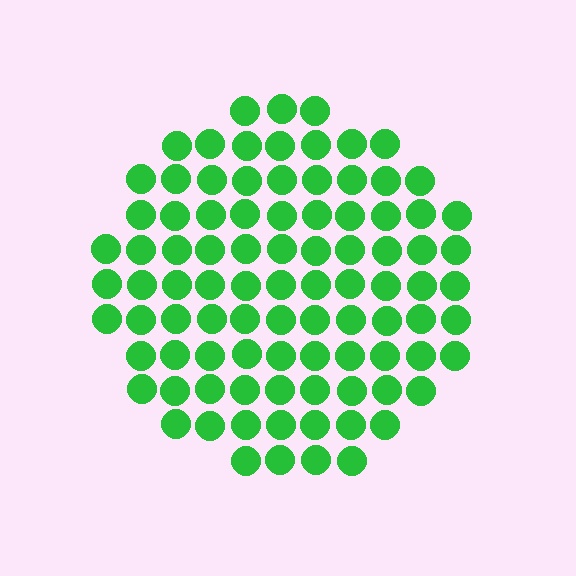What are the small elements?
The small elements are circles.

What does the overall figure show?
The overall figure shows a circle.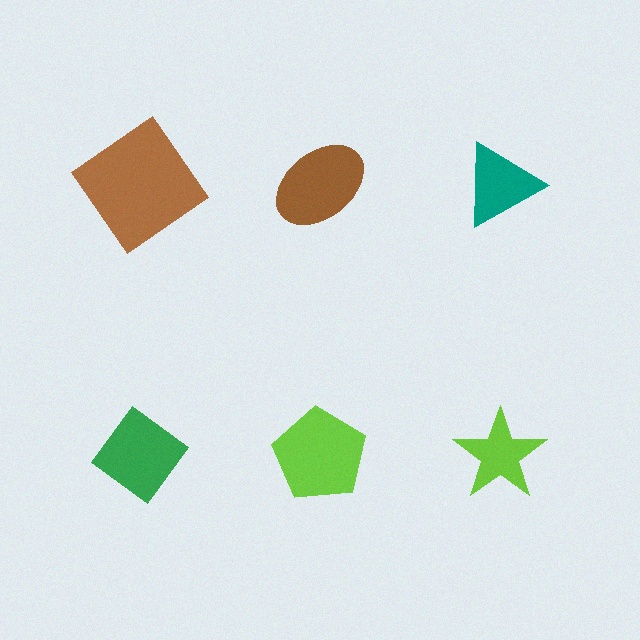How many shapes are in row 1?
3 shapes.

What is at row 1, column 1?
A brown diamond.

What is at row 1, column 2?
A brown ellipse.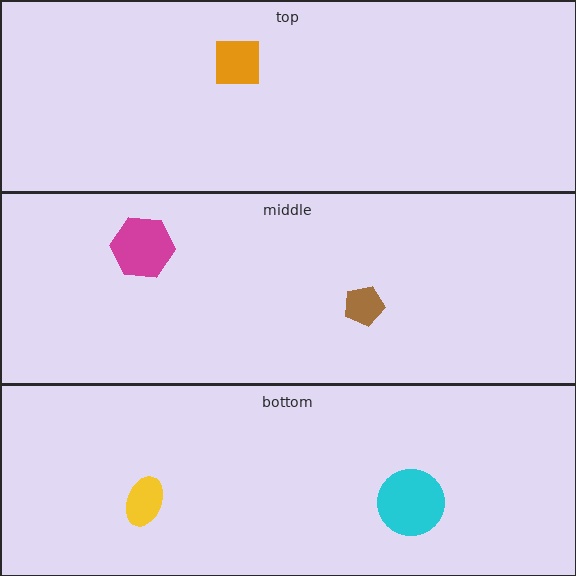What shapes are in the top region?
The orange square.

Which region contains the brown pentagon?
The middle region.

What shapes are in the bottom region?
The yellow ellipse, the cyan circle.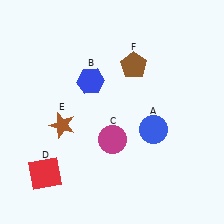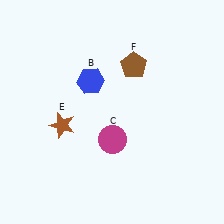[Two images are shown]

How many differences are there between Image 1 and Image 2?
There are 2 differences between the two images.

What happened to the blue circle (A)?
The blue circle (A) was removed in Image 2. It was in the bottom-right area of Image 1.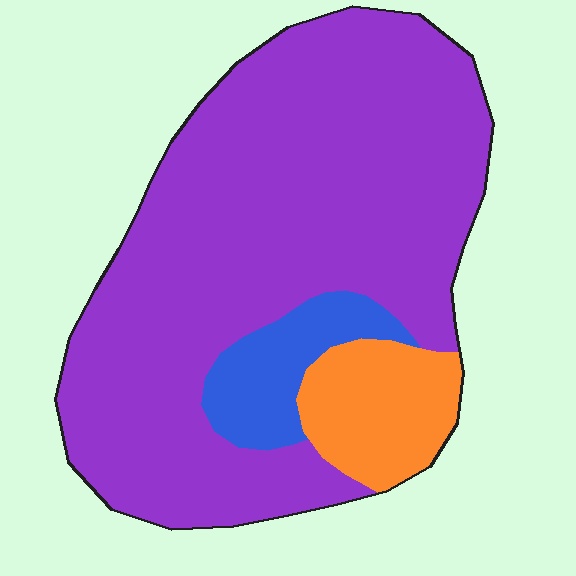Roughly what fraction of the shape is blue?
Blue takes up about one tenth (1/10) of the shape.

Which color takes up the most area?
Purple, at roughly 80%.